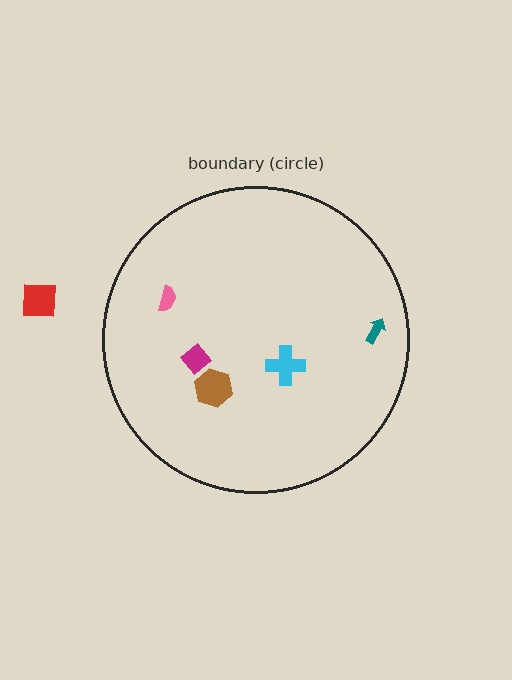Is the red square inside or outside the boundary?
Outside.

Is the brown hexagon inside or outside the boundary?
Inside.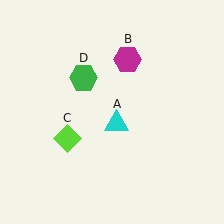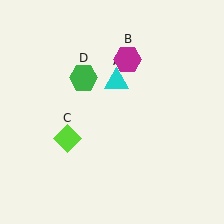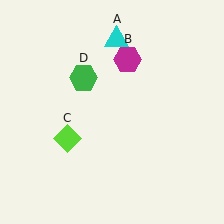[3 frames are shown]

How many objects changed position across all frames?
1 object changed position: cyan triangle (object A).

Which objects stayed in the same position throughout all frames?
Magenta hexagon (object B) and lime diamond (object C) and green hexagon (object D) remained stationary.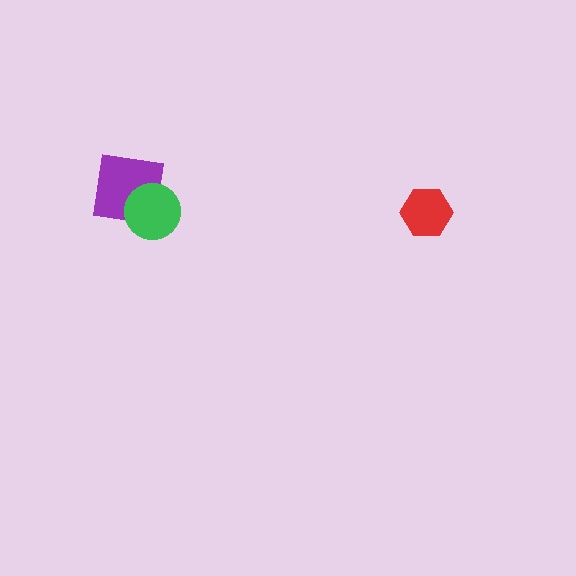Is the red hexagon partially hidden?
No, no other shape covers it.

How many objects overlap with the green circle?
1 object overlaps with the green circle.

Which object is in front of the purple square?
The green circle is in front of the purple square.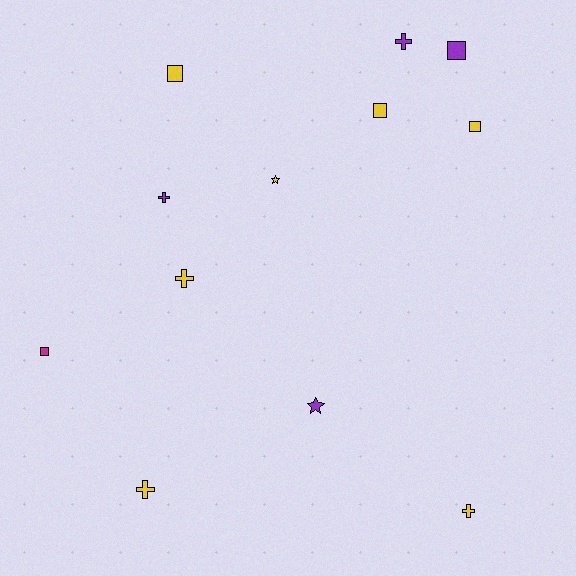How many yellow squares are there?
There are 3 yellow squares.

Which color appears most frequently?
Yellow, with 7 objects.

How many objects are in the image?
There are 12 objects.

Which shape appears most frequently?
Cross, with 5 objects.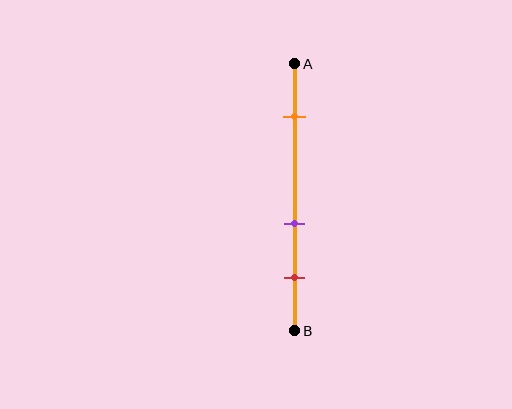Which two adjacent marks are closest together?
The purple and red marks are the closest adjacent pair.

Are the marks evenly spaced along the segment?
No, the marks are not evenly spaced.